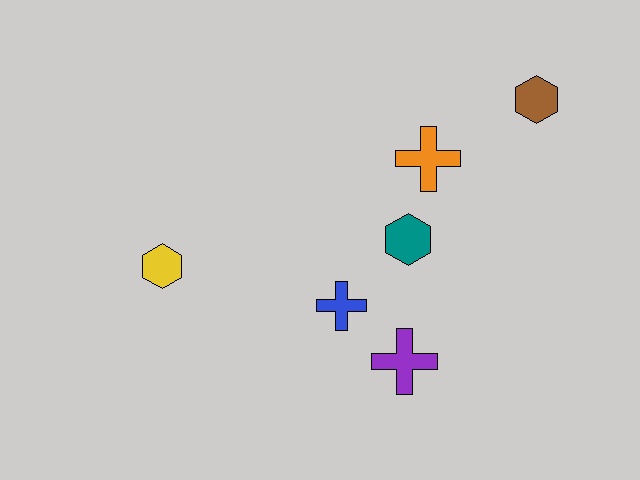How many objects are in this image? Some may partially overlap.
There are 6 objects.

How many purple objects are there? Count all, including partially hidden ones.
There is 1 purple object.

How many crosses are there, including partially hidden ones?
There are 3 crosses.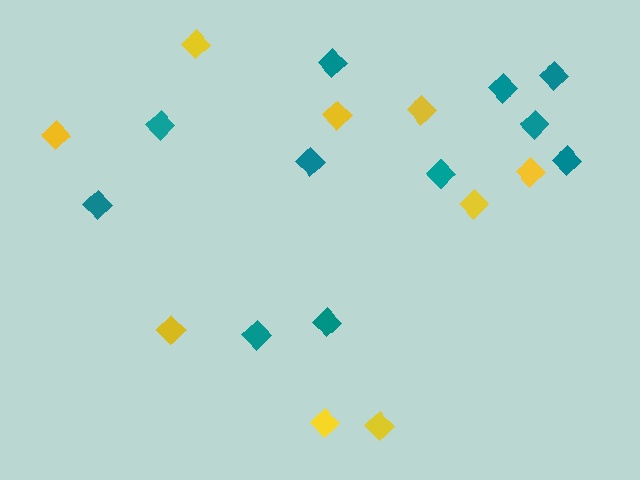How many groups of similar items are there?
There are 2 groups: one group of teal diamonds (11) and one group of yellow diamonds (9).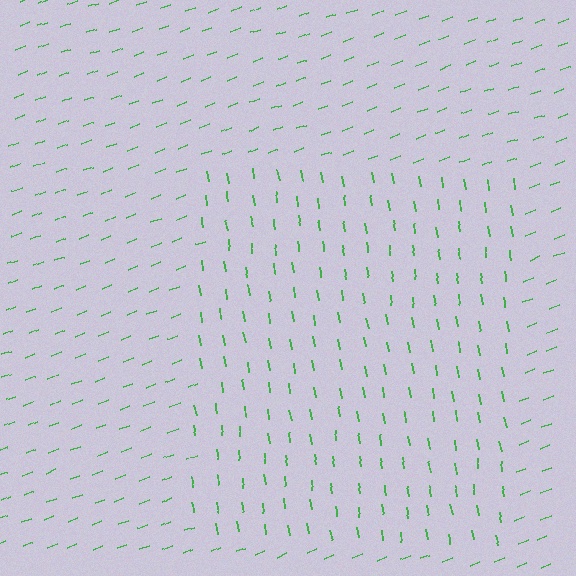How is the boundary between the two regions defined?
The boundary is defined purely by a change in line orientation (approximately 78 degrees difference). All lines are the same color and thickness.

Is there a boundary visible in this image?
Yes, there is a texture boundary formed by a change in line orientation.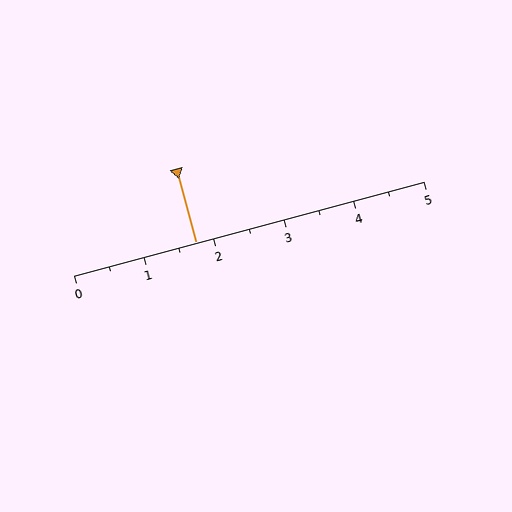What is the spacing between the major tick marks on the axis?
The major ticks are spaced 1 apart.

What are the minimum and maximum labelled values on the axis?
The axis runs from 0 to 5.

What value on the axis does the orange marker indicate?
The marker indicates approximately 1.8.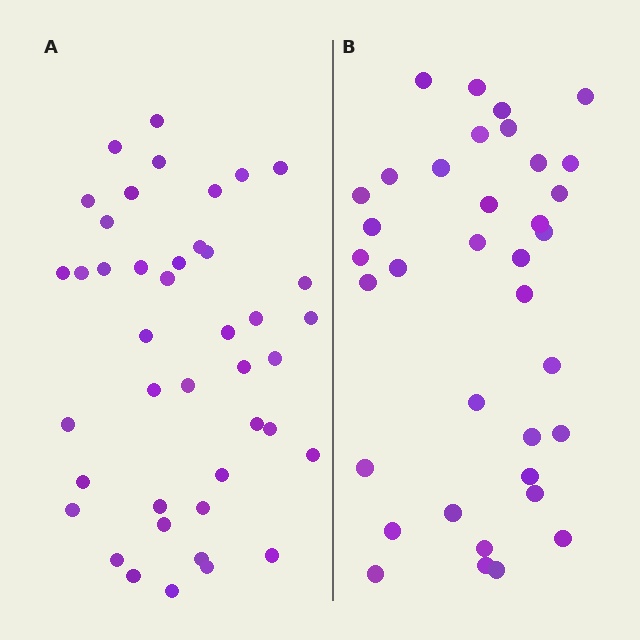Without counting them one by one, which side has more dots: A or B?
Region A (the left region) has more dots.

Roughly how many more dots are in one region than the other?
Region A has about 6 more dots than region B.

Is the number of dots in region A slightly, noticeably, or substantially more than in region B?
Region A has only slightly more — the two regions are fairly close. The ratio is roughly 1.2 to 1.